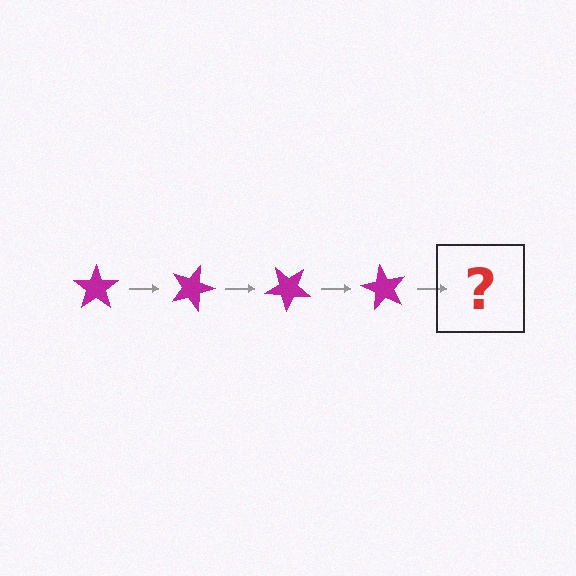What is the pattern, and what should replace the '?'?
The pattern is that the star rotates 20 degrees each step. The '?' should be a magenta star rotated 80 degrees.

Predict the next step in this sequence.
The next step is a magenta star rotated 80 degrees.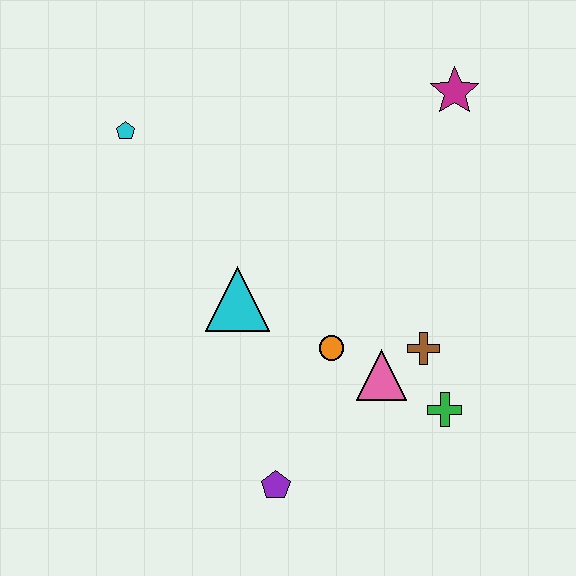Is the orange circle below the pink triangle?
No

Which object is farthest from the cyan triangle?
The magenta star is farthest from the cyan triangle.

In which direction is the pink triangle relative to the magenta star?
The pink triangle is below the magenta star.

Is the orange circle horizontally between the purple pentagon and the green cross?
Yes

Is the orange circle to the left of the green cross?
Yes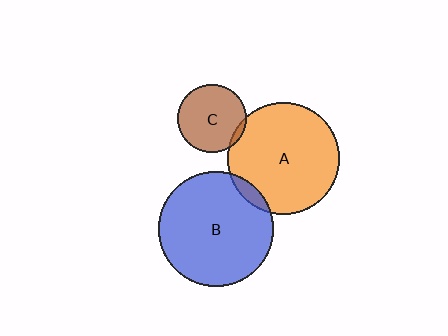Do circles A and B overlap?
Yes.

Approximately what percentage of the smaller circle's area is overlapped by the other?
Approximately 5%.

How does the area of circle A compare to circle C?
Approximately 2.7 times.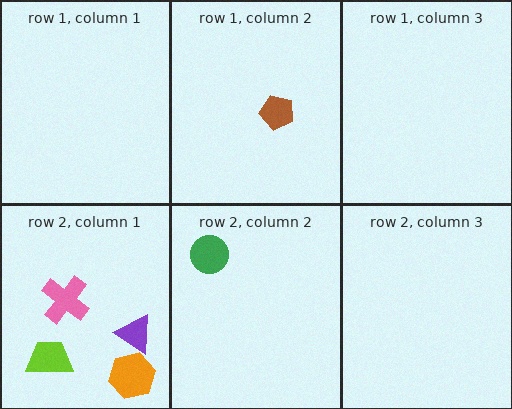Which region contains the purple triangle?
The row 2, column 1 region.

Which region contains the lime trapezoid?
The row 2, column 1 region.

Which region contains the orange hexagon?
The row 2, column 1 region.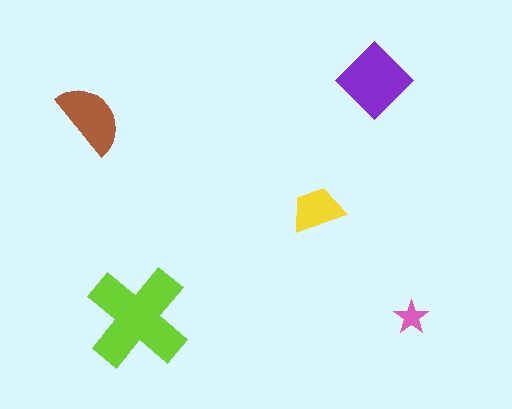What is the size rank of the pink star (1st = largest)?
5th.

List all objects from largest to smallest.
The lime cross, the purple diamond, the brown semicircle, the yellow trapezoid, the pink star.